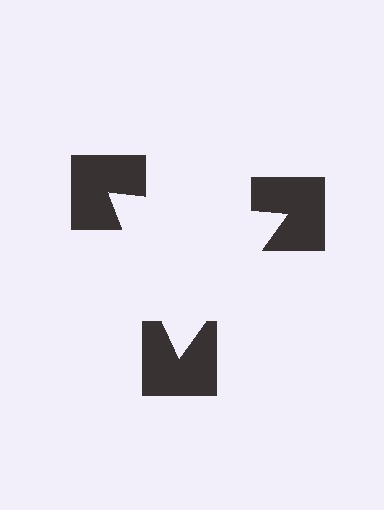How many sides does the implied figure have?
3 sides.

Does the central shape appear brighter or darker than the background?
It typically appears slightly brighter than the background, even though no actual brightness change is drawn.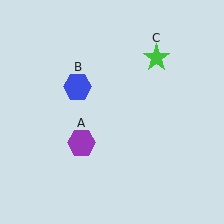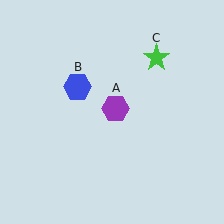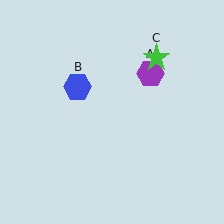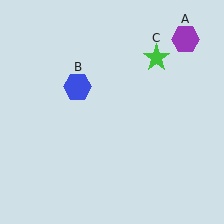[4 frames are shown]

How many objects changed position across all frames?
1 object changed position: purple hexagon (object A).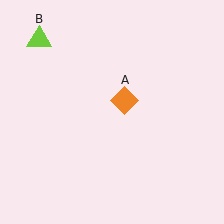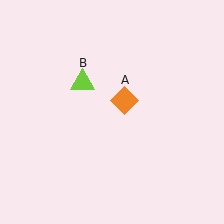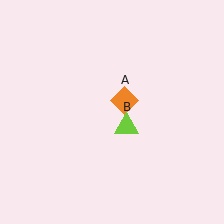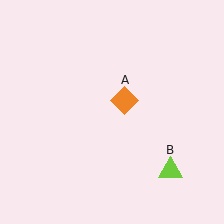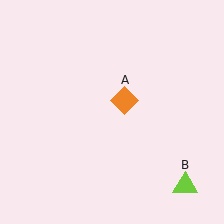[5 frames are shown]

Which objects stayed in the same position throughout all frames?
Orange diamond (object A) remained stationary.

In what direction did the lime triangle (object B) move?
The lime triangle (object B) moved down and to the right.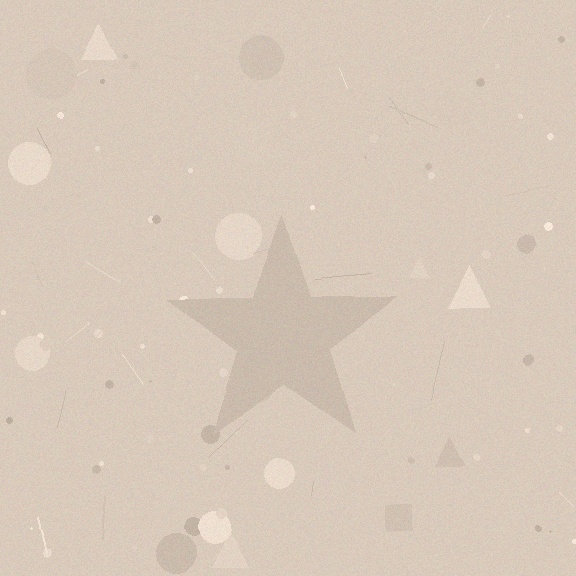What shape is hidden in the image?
A star is hidden in the image.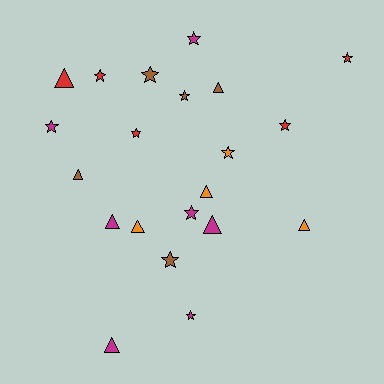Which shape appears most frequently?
Star, with 12 objects.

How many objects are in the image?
There are 21 objects.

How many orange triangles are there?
There are 3 orange triangles.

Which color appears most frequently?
Magenta, with 7 objects.